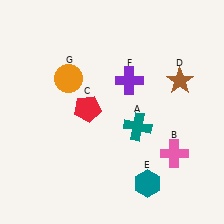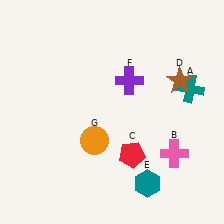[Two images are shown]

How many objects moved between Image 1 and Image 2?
3 objects moved between the two images.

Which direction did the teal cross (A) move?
The teal cross (A) moved right.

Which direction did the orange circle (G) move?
The orange circle (G) moved down.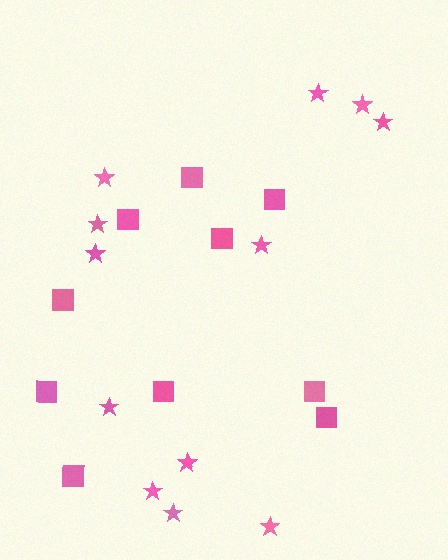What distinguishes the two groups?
There are 2 groups: one group of stars (12) and one group of squares (10).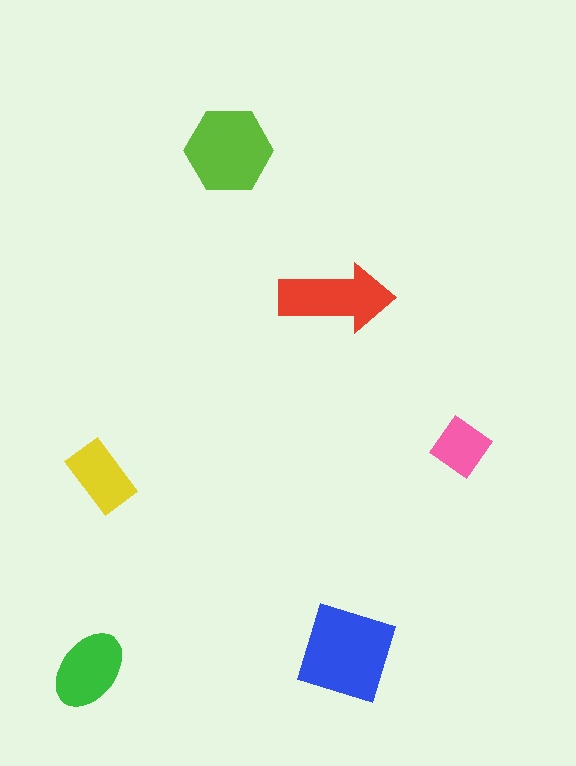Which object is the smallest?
The pink diamond.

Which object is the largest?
The blue square.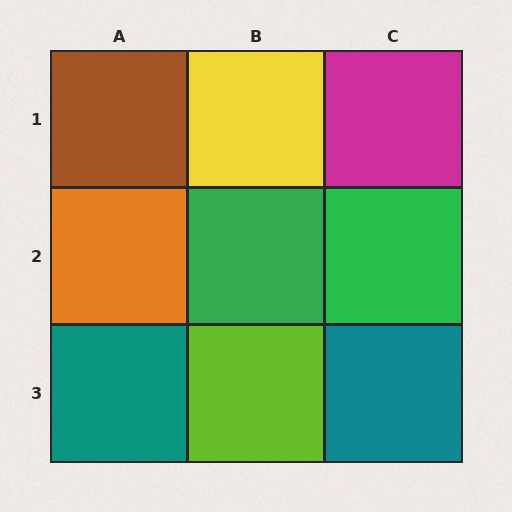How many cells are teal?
2 cells are teal.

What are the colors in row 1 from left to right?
Brown, yellow, magenta.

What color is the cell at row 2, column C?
Green.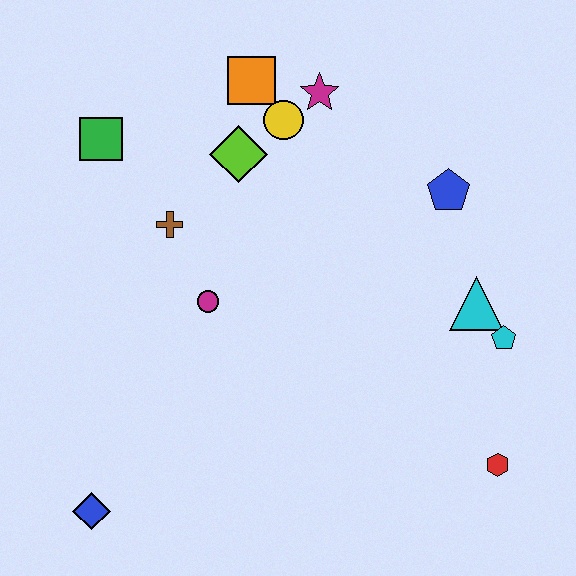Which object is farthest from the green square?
The red hexagon is farthest from the green square.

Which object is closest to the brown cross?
The magenta circle is closest to the brown cross.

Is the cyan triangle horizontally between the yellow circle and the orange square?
No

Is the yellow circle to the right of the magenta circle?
Yes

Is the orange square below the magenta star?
No